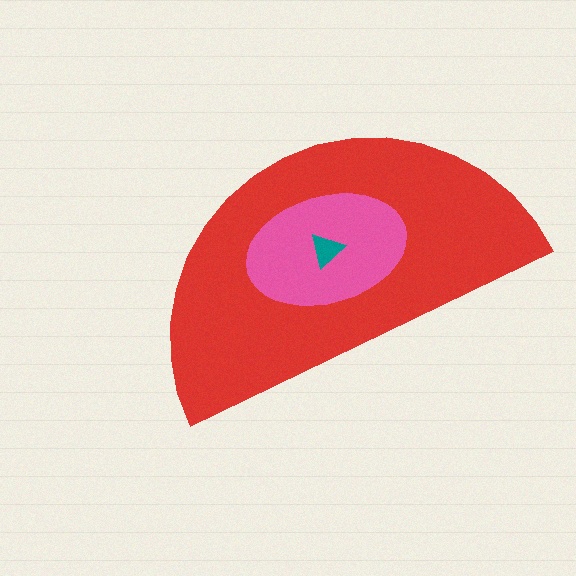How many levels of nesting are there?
3.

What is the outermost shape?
The red semicircle.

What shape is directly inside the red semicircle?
The pink ellipse.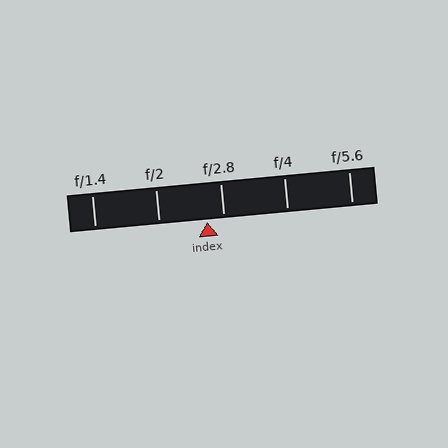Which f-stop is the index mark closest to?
The index mark is closest to f/2.8.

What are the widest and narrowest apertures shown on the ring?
The widest aperture shown is f/1.4 and the narrowest is f/5.6.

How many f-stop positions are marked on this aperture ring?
There are 5 f-stop positions marked.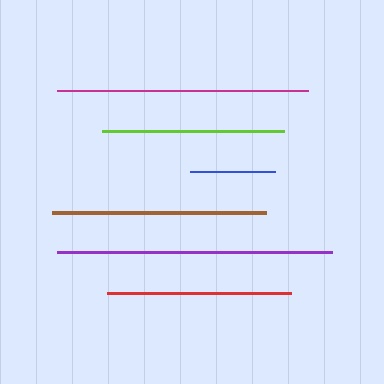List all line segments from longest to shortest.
From longest to shortest: purple, magenta, brown, red, lime, blue.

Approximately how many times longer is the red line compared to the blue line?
The red line is approximately 2.2 times the length of the blue line.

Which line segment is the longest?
The purple line is the longest at approximately 275 pixels.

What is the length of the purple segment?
The purple segment is approximately 275 pixels long.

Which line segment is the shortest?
The blue line is the shortest at approximately 85 pixels.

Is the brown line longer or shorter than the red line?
The brown line is longer than the red line.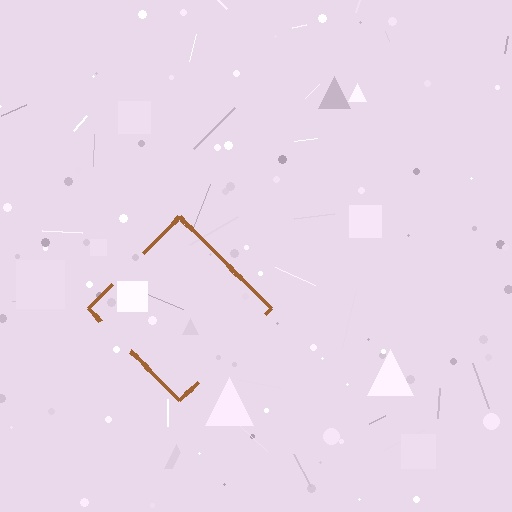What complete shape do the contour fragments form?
The contour fragments form a diamond.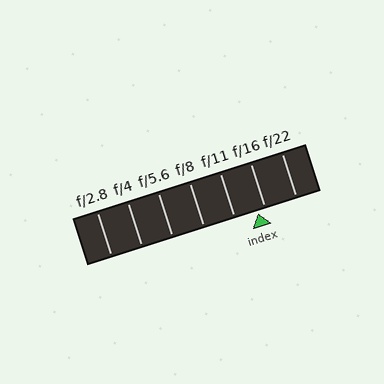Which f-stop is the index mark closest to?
The index mark is closest to f/16.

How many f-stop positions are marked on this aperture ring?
There are 7 f-stop positions marked.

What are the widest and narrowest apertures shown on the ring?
The widest aperture shown is f/2.8 and the narrowest is f/22.